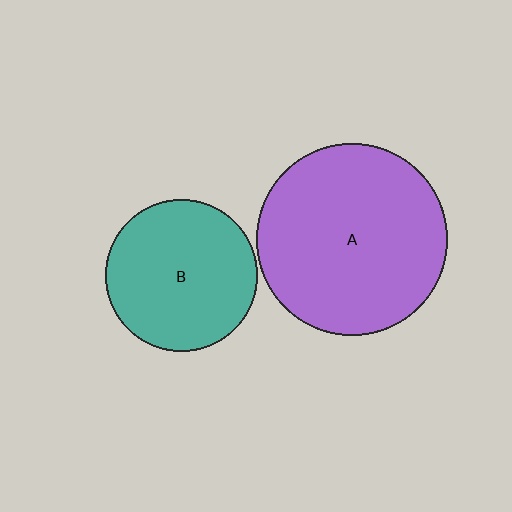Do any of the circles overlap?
No, none of the circles overlap.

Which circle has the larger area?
Circle A (purple).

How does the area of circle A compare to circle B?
Approximately 1.6 times.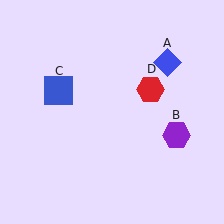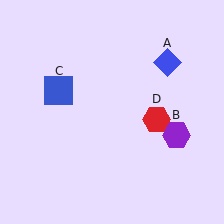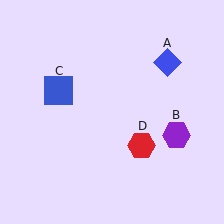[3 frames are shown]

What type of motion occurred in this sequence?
The red hexagon (object D) rotated clockwise around the center of the scene.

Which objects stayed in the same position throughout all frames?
Blue diamond (object A) and purple hexagon (object B) and blue square (object C) remained stationary.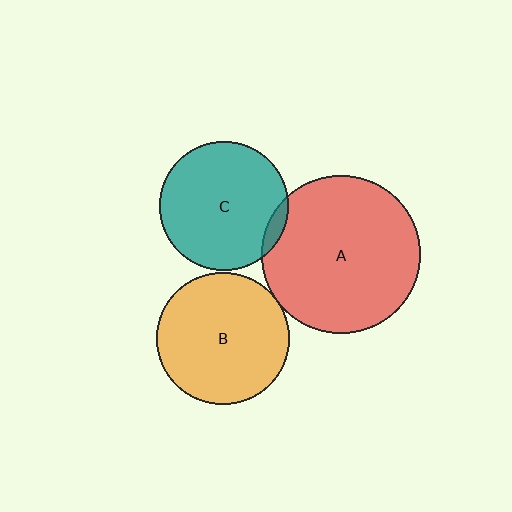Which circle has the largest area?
Circle A (red).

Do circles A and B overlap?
Yes.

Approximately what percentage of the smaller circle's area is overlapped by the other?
Approximately 5%.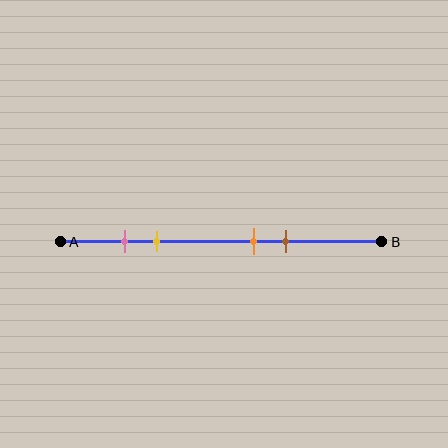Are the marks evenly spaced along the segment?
No, the marks are not evenly spaced.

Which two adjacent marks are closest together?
The pink and yellow marks are the closest adjacent pair.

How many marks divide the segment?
There are 4 marks dividing the segment.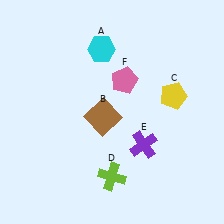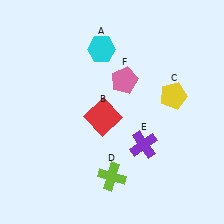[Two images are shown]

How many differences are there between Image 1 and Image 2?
There is 1 difference between the two images.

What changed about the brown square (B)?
In Image 1, B is brown. In Image 2, it changed to red.